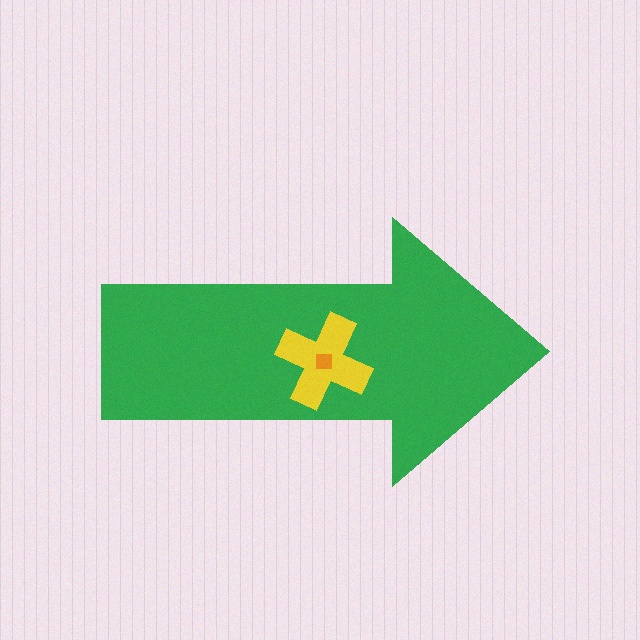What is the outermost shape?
The green arrow.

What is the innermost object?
The orange square.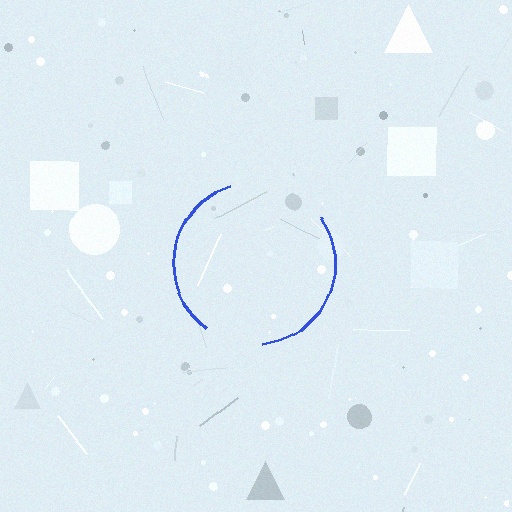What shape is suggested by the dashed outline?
The dashed outline suggests a circle.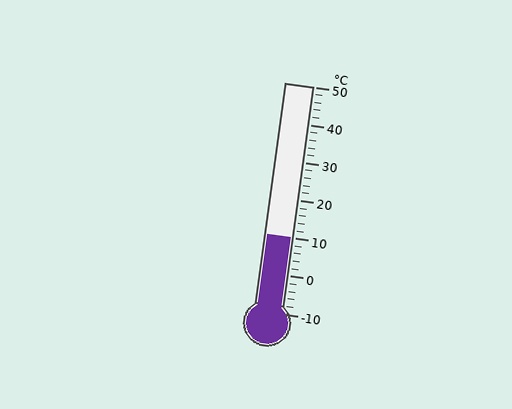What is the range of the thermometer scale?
The thermometer scale ranges from -10°C to 50°C.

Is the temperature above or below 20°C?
The temperature is below 20°C.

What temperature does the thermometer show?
The thermometer shows approximately 10°C.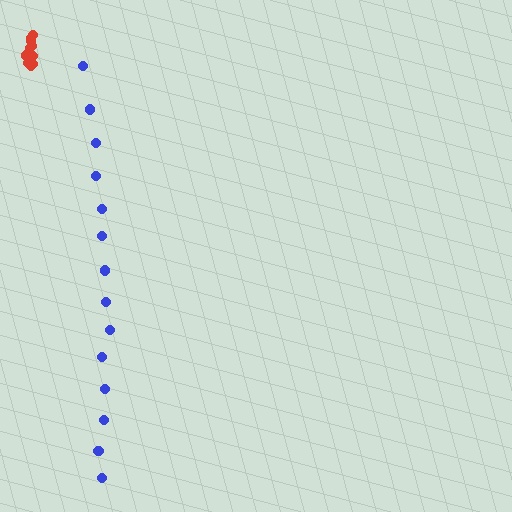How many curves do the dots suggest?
There are 2 distinct paths.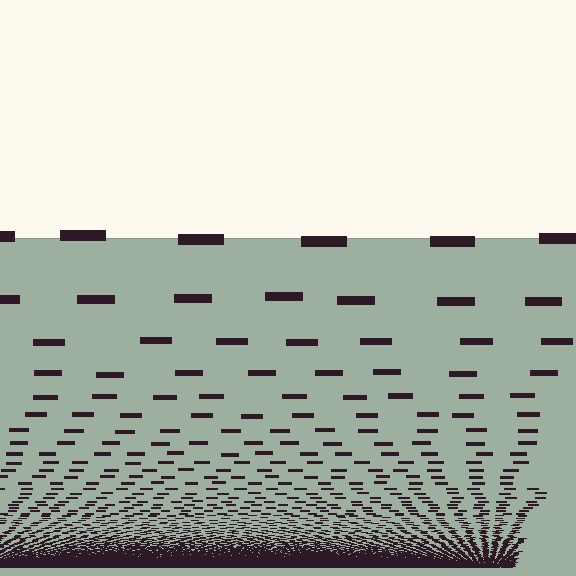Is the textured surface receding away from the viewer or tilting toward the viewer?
The surface appears to tilt toward the viewer. Texture elements get larger and sparser toward the top.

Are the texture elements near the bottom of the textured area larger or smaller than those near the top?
Smaller. The gradient is inverted — elements near the bottom are smaller and denser.